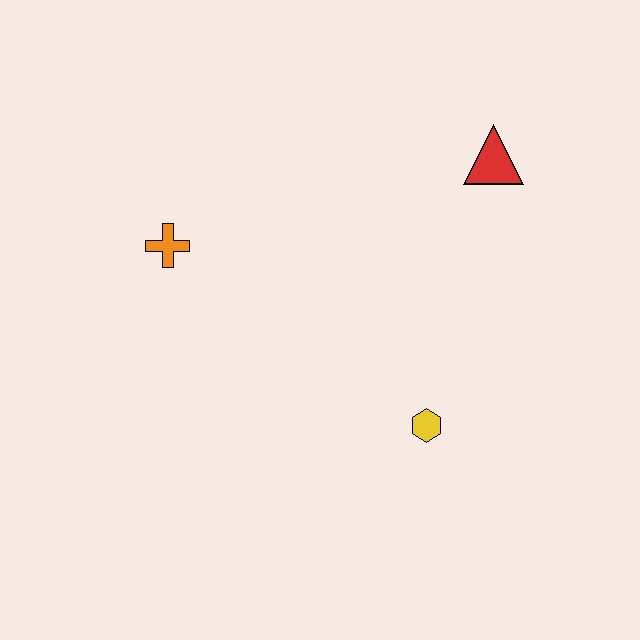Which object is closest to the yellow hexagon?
The red triangle is closest to the yellow hexagon.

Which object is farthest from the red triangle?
The orange cross is farthest from the red triangle.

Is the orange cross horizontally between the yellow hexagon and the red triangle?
No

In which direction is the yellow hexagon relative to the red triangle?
The yellow hexagon is below the red triangle.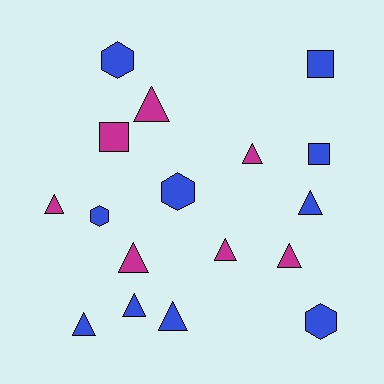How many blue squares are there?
There are 2 blue squares.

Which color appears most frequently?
Blue, with 10 objects.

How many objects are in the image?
There are 17 objects.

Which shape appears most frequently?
Triangle, with 10 objects.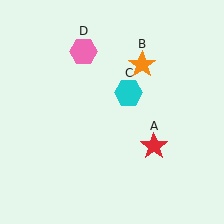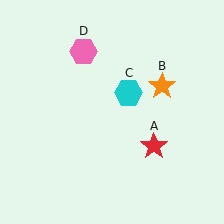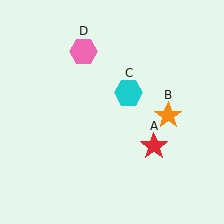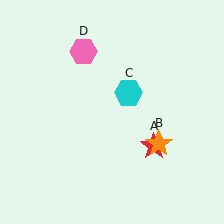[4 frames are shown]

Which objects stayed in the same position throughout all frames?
Red star (object A) and cyan hexagon (object C) and pink hexagon (object D) remained stationary.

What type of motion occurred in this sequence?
The orange star (object B) rotated clockwise around the center of the scene.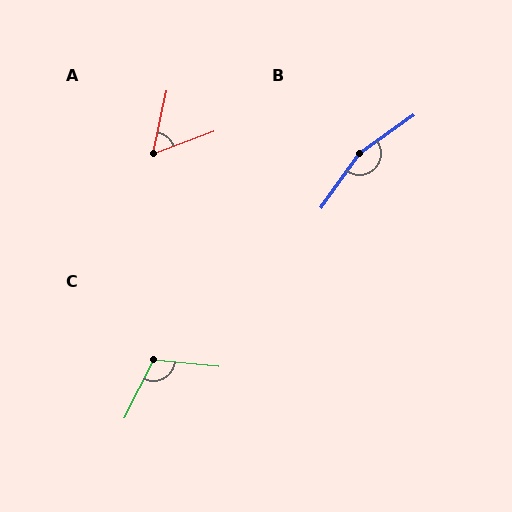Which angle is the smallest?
A, at approximately 57 degrees.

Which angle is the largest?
B, at approximately 160 degrees.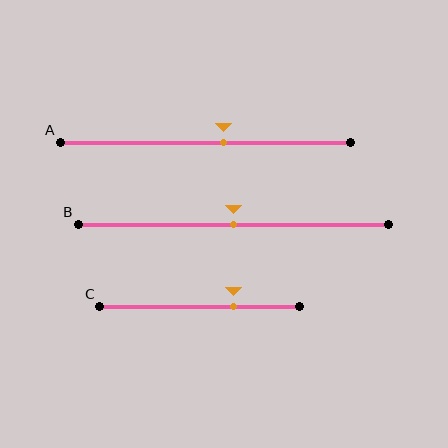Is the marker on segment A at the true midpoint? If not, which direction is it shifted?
No, the marker on segment A is shifted to the right by about 6% of the segment length.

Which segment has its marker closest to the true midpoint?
Segment B has its marker closest to the true midpoint.